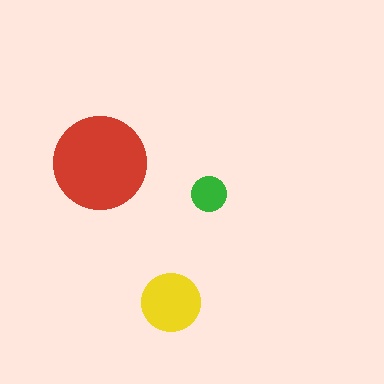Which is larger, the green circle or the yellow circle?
The yellow one.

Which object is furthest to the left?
The red circle is leftmost.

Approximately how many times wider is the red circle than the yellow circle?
About 1.5 times wider.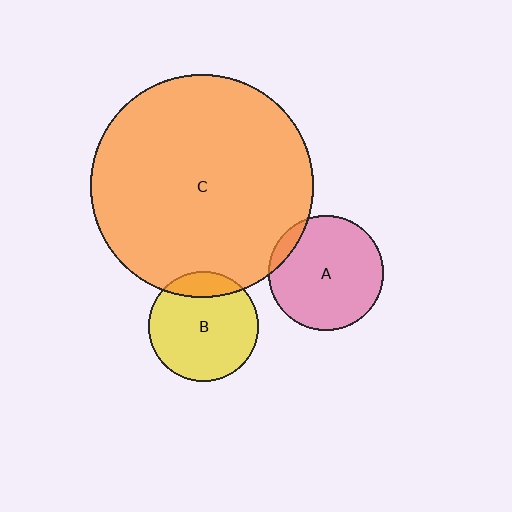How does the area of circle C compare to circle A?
Approximately 3.8 times.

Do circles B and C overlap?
Yes.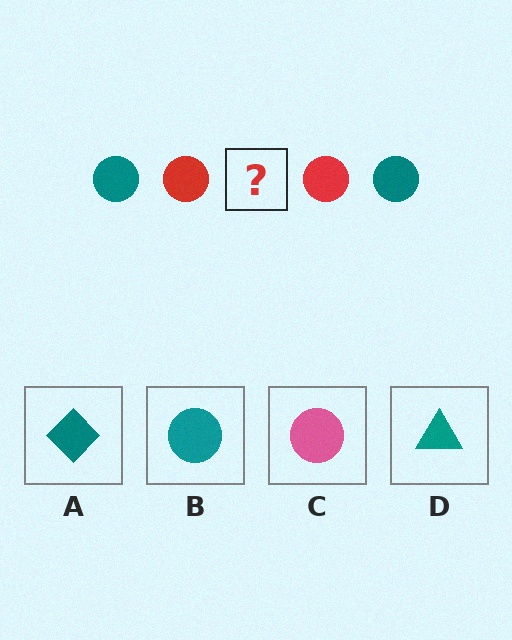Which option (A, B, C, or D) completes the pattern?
B.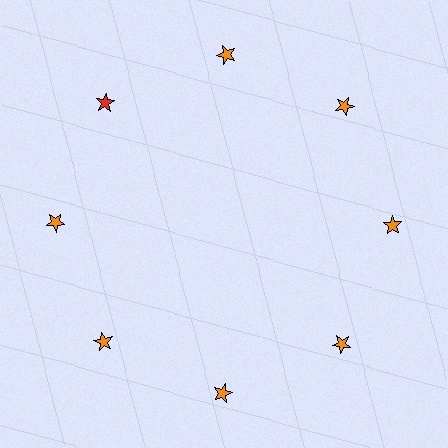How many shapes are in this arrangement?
There are 8 shapes arranged in a ring pattern.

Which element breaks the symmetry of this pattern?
The red star at roughly the 10 o'clock position breaks the symmetry. All other shapes are orange stars.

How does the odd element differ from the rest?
It has a different color: red instead of orange.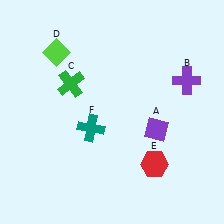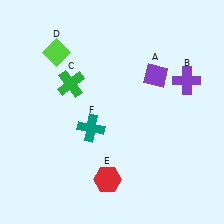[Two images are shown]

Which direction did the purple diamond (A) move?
The purple diamond (A) moved up.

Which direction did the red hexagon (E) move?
The red hexagon (E) moved left.